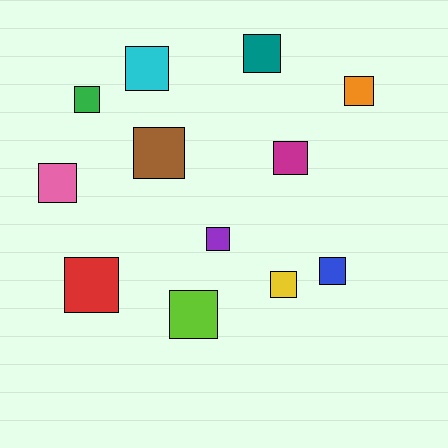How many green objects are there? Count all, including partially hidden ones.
There is 1 green object.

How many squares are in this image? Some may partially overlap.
There are 12 squares.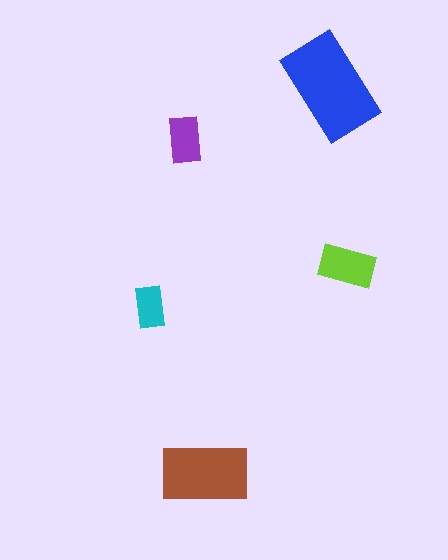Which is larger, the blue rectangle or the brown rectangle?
The blue one.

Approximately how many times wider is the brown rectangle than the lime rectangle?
About 1.5 times wider.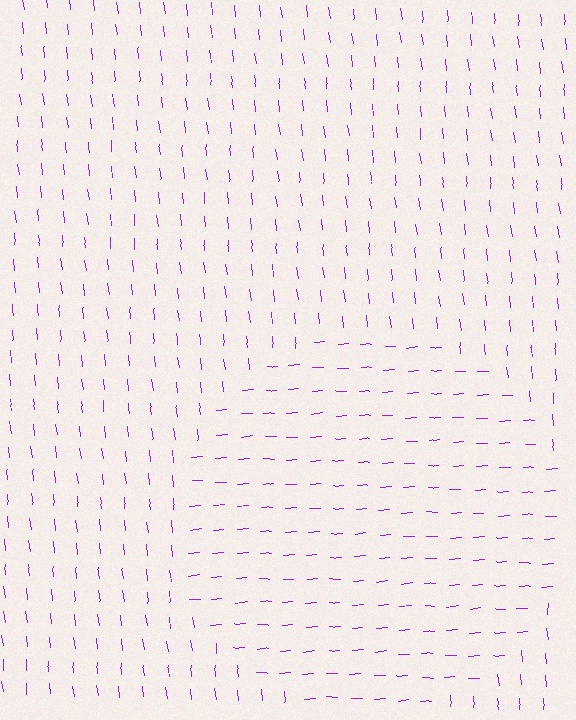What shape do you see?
I see a circle.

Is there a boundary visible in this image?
Yes, there is a texture boundary formed by a change in line orientation.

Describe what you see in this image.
The image is filled with small purple line segments. A circle region in the image has lines oriented differently from the surrounding lines, creating a visible texture boundary.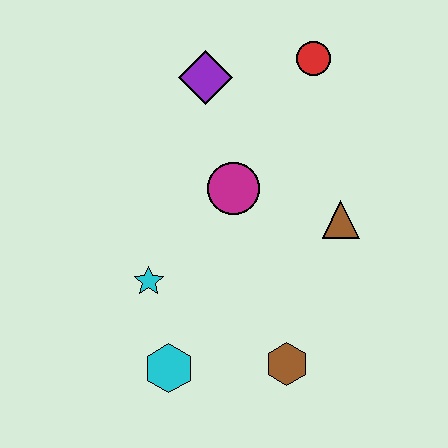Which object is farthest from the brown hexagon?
The red circle is farthest from the brown hexagon.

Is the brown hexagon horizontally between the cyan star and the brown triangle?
Yes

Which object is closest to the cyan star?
The cyan hexagon is closest to the cyan star.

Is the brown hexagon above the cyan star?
No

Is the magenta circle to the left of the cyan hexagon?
No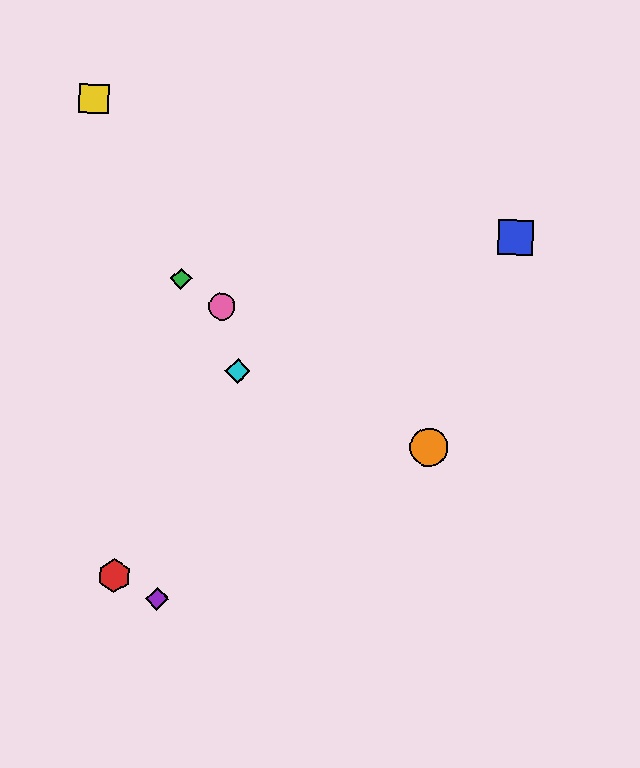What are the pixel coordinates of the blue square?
The blue square is at (516, 238).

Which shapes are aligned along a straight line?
The green diamond, the orange circle, the pink circle are aligned along a straight line.